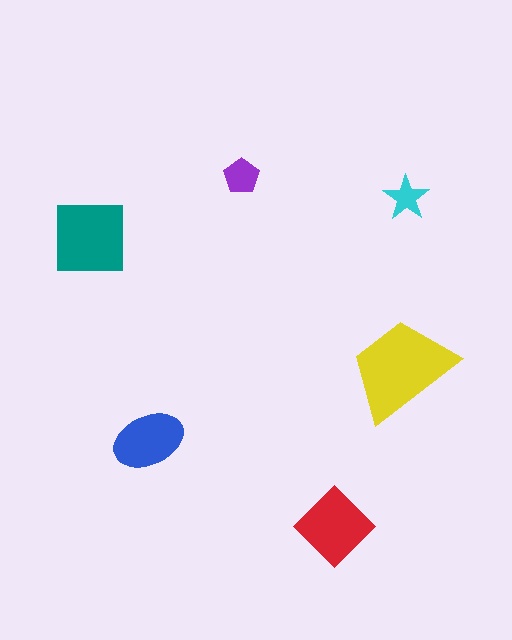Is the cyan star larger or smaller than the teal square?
Smaller.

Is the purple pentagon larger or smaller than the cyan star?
Larger.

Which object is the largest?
The yellow trapezoid.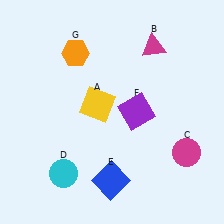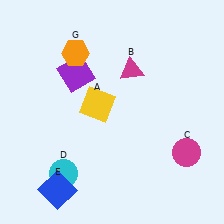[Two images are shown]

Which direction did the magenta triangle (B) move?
The magenta triangle (B) moved down.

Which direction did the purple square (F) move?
The purple square (F) moved left.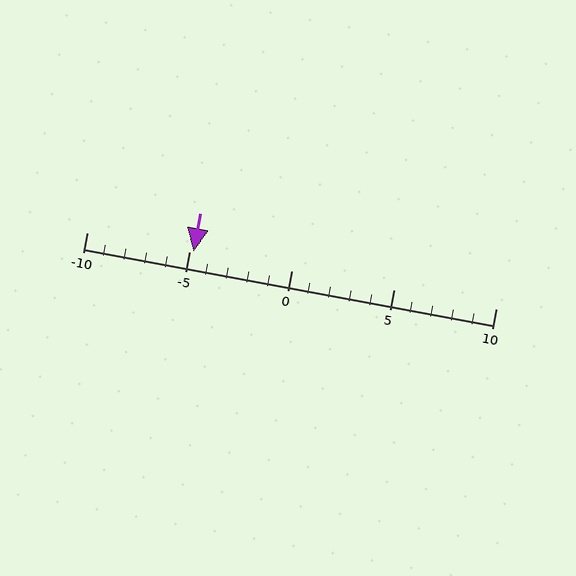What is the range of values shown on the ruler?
The ruler shows values from -10 to 10.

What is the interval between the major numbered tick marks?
The major tick marks are spaced 5 units apart.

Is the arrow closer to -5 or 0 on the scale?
The arrow is closer to -5.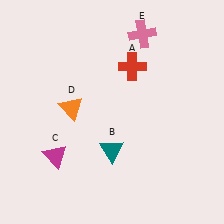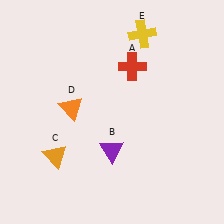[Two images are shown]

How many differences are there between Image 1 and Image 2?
There are 3 differences between the two images.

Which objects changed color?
B changed from teal to purple. C changed from magenta to orange. E changed from pink to yellow.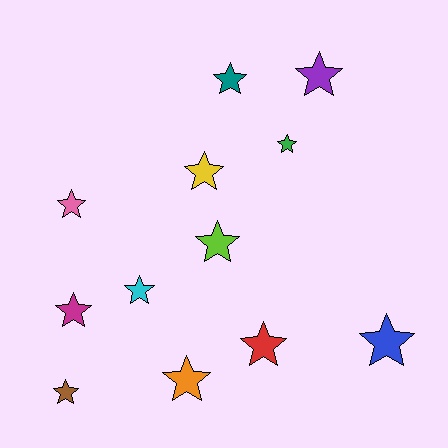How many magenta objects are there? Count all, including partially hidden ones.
There is 1 magenta object.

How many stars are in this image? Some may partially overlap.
There are 12 stars.